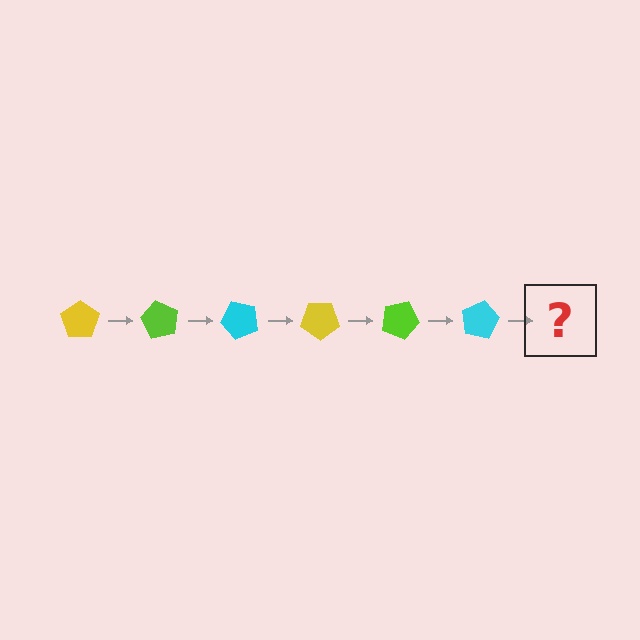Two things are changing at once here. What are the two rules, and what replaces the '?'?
The two rules are that it rotates 60 degrees each step and the color cycles through yellow, lime, and cyan. The '?' should be a yellow pentagon, rotated 360 degrees from the start.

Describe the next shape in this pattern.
It should be a yellow pentagon, rotated 360 degrees from the start.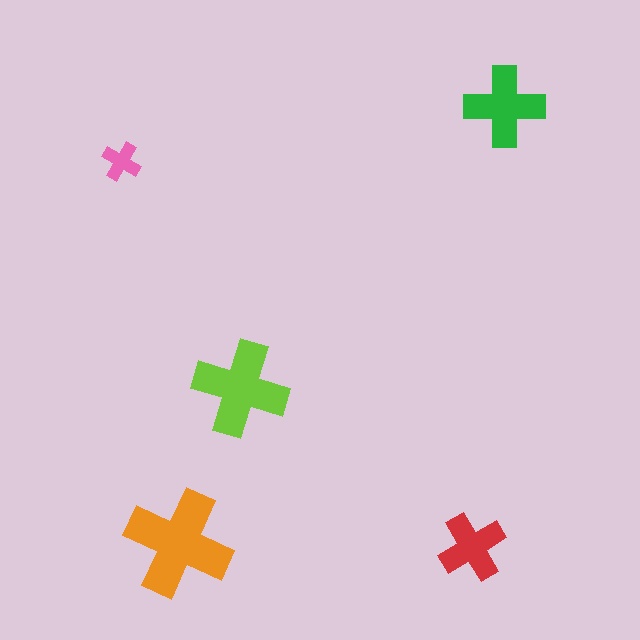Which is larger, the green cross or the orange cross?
The orange one.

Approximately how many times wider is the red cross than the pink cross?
About 2 times wider.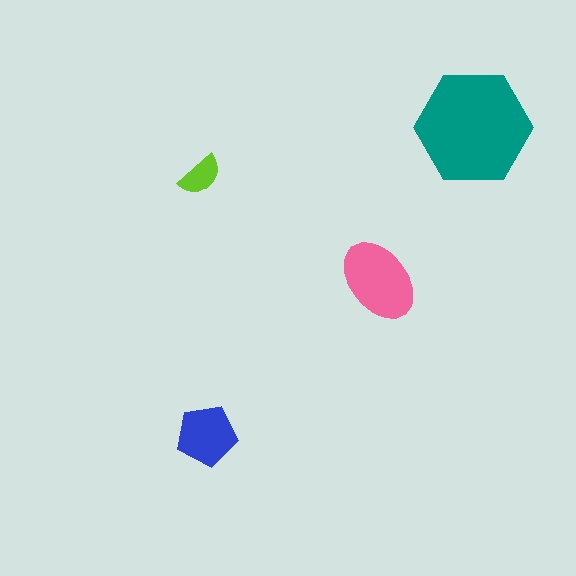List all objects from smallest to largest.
The lime semicircle, the blue pentagon, the pink ellipse, the teal hexagon.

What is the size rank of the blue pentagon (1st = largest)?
3rd.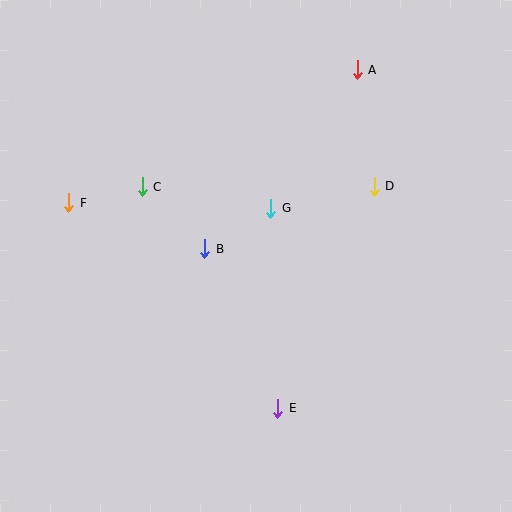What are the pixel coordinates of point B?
Point B is at (205, 249).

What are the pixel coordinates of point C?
Point C is at (142, 187).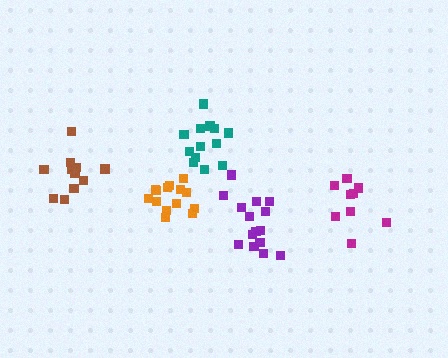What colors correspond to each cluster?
The clusters are colored: teal, brown, purple, magenta, orange.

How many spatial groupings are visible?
There are 5 spatial groupings.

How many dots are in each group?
Group 1: 13 dots, Group 2: 12 dots, Group 3: 15 dots, Group 4: 9 dots, Group 5: 14 dots (63 total).